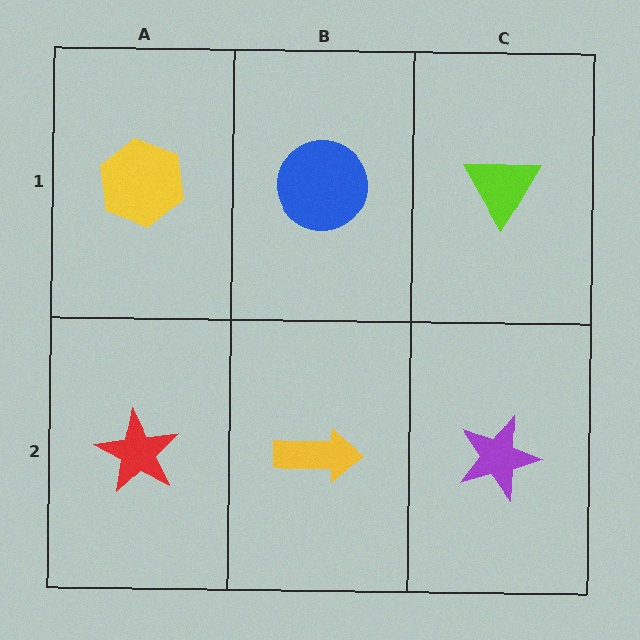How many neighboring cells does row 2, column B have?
3.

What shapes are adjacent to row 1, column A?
A red star (row 2, column A), a blue circle (row 1, column B).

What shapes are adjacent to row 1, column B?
A yellow arrow (row 2, column B), a yellow hexagon (row 1, column A), a lime triangle (row 1, column C).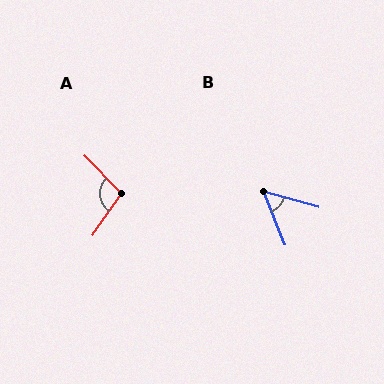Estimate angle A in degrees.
Approximately 102 degrees.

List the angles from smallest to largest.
B (52°), A (102°).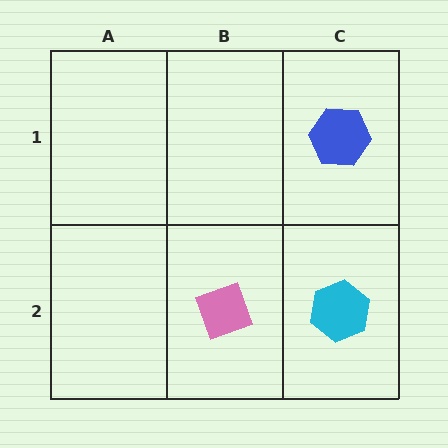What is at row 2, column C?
A cyan hexagon.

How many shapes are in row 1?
1 shape.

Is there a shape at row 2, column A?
No, that cell is empty.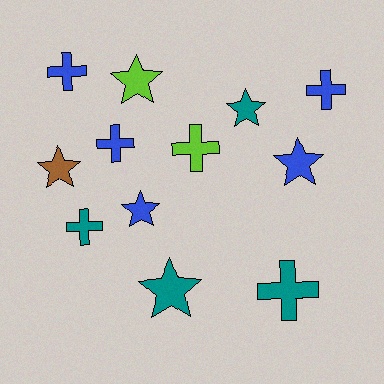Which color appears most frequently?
Blue, with 5 objects.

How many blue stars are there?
There are 2 blue stars.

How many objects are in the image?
There are 12 objects.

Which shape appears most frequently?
Cross, with 6 objects.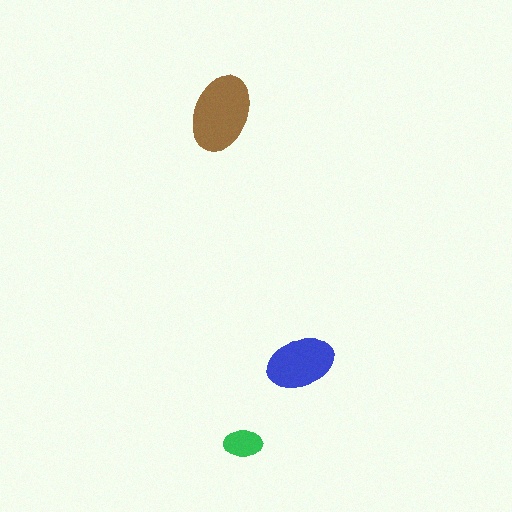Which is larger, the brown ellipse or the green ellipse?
The brown one.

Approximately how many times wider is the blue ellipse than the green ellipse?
About 2 times wider.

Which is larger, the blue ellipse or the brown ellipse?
The brown one.